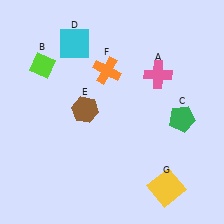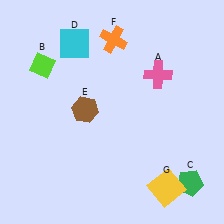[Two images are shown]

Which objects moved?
The objects that moved are: the green pentagon (C), the orange cross (F).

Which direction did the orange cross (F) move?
The orange cross (F) moved up.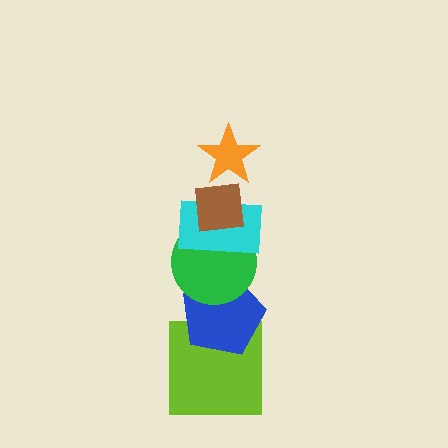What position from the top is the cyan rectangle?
The cyan rectangle is 3rd from the top.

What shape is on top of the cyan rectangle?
The brown square is on top of the cyan rectangle.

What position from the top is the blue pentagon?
The blue pentagon is 5th from the top.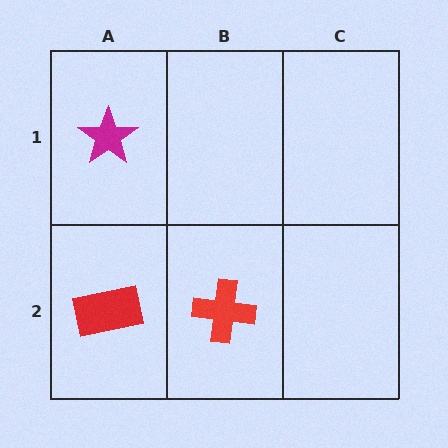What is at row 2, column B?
A red cross.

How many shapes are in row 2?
2 shapes.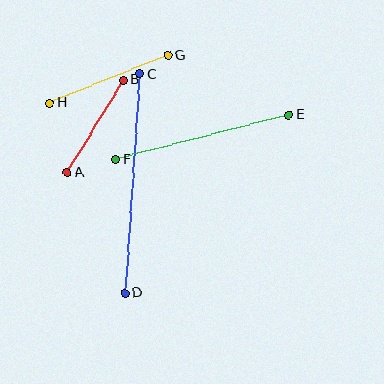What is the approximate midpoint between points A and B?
The midpoint is at approximately (95, 126) pixels.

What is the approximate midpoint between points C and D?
The midpoint is at approximately (132, 184) pixels.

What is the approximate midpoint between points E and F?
The midpoint is at approximately (202, 137) pixels.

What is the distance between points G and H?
The distance is approximately 127 pixels.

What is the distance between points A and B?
The distance is approximately 108 pixels.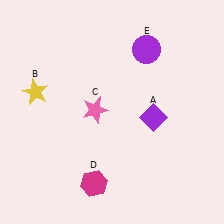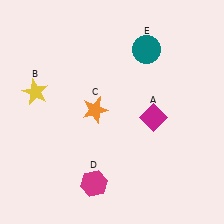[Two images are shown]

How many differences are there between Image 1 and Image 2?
There are 3 differences between the two images.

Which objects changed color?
A changed from purple to magenta. C changed from pink to orange. E changed from purple to teal.